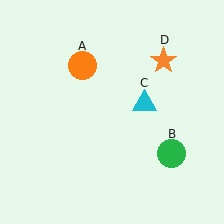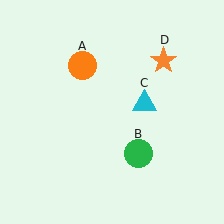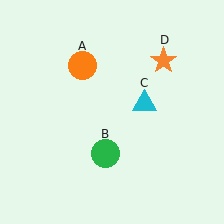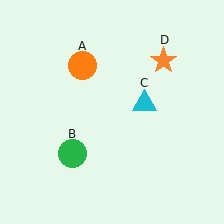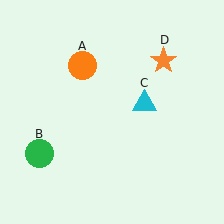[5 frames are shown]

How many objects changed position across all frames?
1 object changed position: green circle (object B).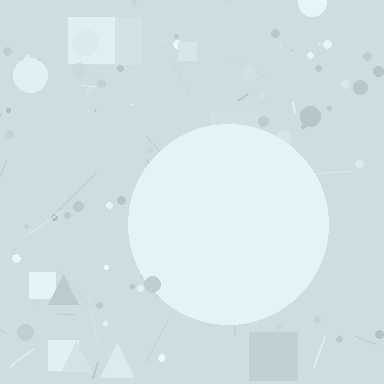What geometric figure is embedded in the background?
A circle is embedded in the background.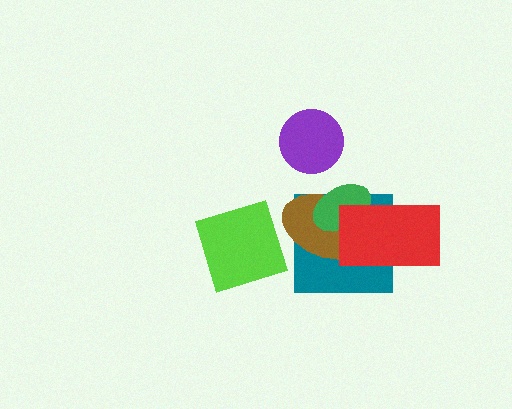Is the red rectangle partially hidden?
No, no other shape covers it.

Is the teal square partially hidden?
Yes, it is partially covered by another shape.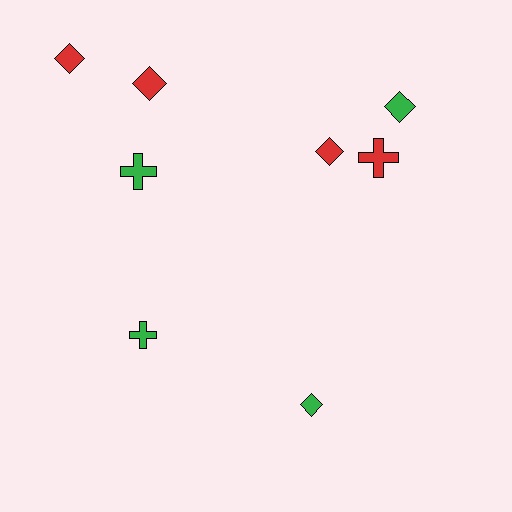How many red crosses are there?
There is 1 red cross.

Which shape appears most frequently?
Diamond, with 5 objects.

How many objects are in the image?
There are 8 objects.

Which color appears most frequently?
Green, with 4 objects.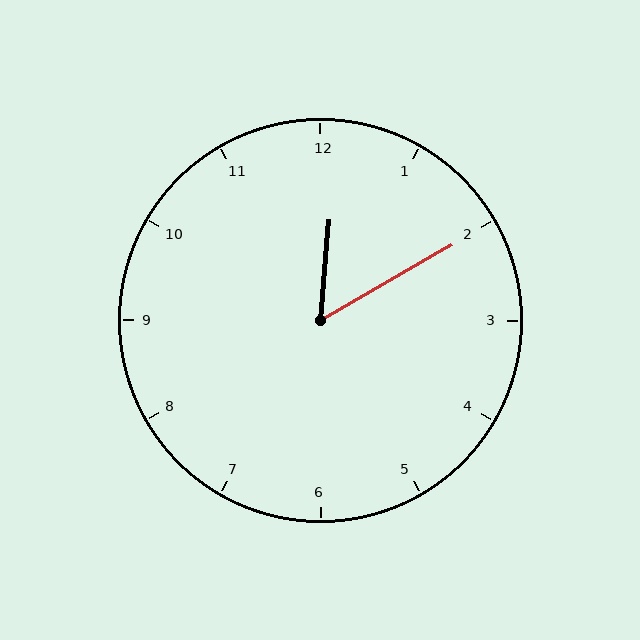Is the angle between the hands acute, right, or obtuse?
It is acute.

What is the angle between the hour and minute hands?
Approximately 55 degrees.